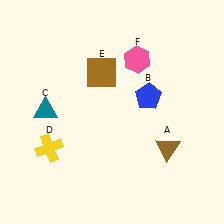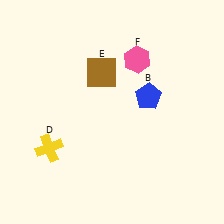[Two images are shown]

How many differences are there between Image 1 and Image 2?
There are 2 differences between the two images.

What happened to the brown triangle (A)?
The brown triangle (A) was removed in Image 2. It was in the bottom-right area of Image 1.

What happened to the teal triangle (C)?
The teal triangle (C) was removed in Image 2. It was in the top-left area of Image 1.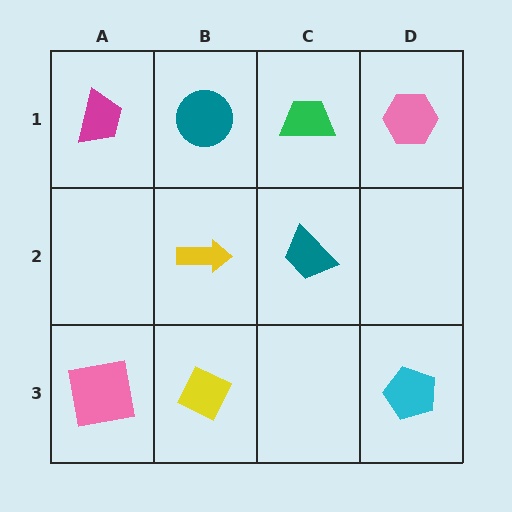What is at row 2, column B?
A yellow arrow.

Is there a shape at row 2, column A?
No, that cell is empty.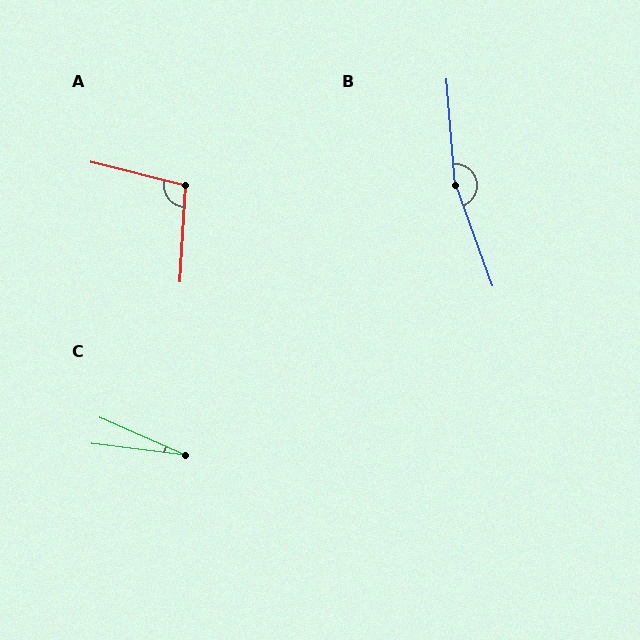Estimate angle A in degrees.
Approximately 101 degrees.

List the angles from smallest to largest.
C (17°), A (101°), B (164°).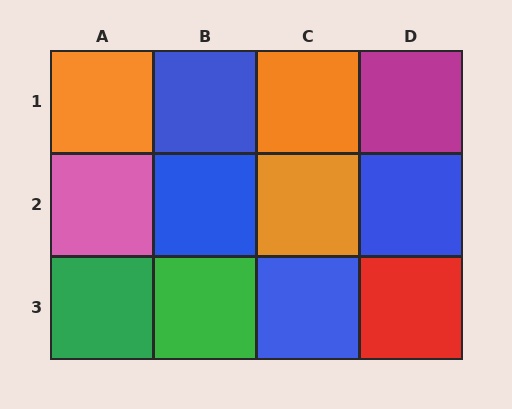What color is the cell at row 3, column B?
Green.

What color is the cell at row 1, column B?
Blue.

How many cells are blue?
4 cells are blue.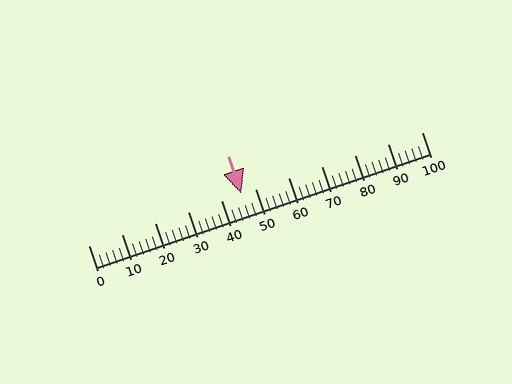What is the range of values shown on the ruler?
The ruler shows values from 0 to 100.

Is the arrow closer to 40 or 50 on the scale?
The arrow is closer to 50.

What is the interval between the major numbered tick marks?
The major tick marks are spaced 10 units apart.